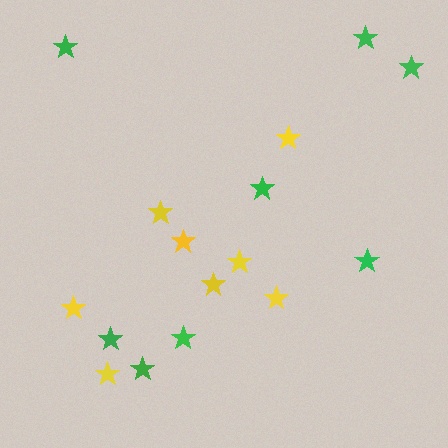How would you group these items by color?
There are 2 groups: one group of yellow stars (8) and one group of green stars (8).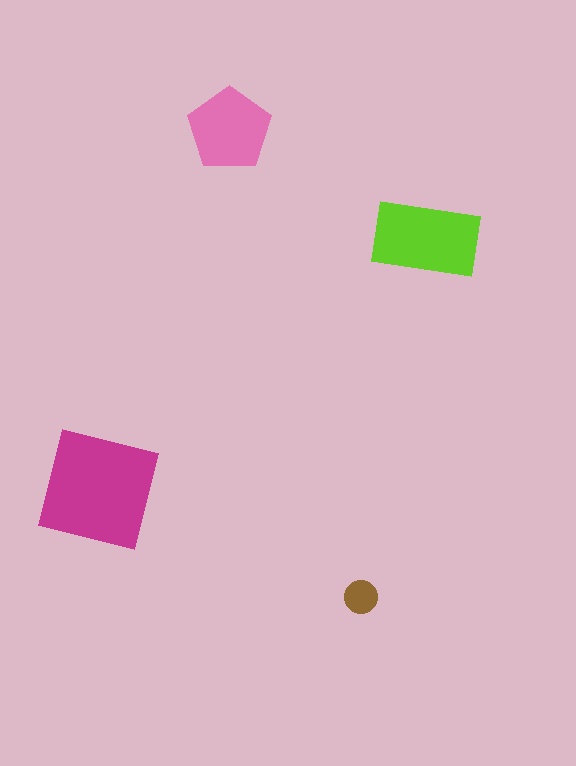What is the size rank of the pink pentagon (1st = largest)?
3rd.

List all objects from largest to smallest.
The magenta square, the lime rectangle, the pink pentagon, the brown circle.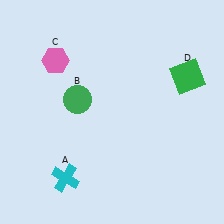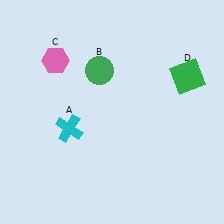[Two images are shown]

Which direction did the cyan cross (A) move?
The cyan cross (A) moved up.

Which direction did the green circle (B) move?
The green circle (B) moved up.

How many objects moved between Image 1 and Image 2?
2 objects moved between the two images.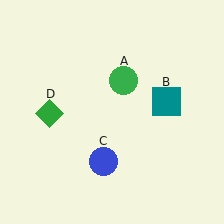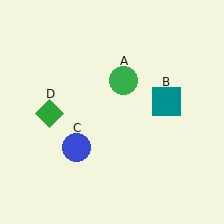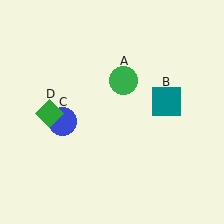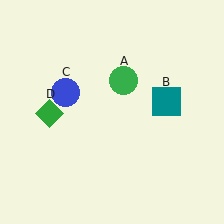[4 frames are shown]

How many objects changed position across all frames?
1 object changed position: blue circle (object C).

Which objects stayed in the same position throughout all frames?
Green circle (object A) and teal square (object B) and green diamond (object D) remained stationary.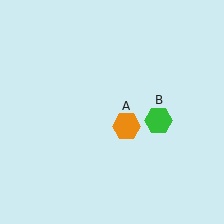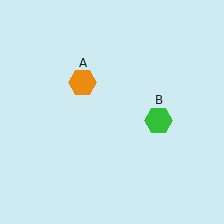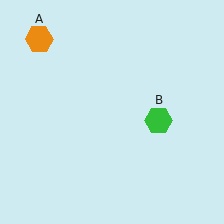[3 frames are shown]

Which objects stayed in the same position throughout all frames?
Green hexagon (object B) remained stationary.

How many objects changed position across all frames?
1 object changed position: orange hexagon (object A).